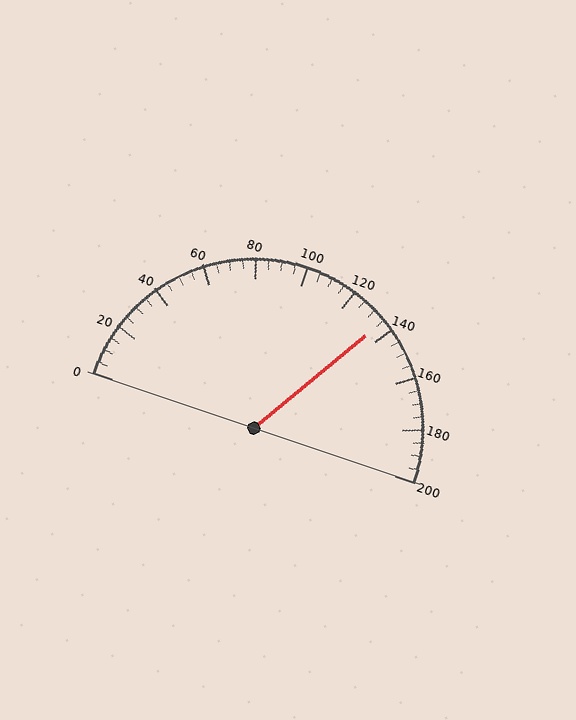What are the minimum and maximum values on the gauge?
The gauge ranges from 0 to 200.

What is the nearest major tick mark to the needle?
The nearest major tick mark is 140.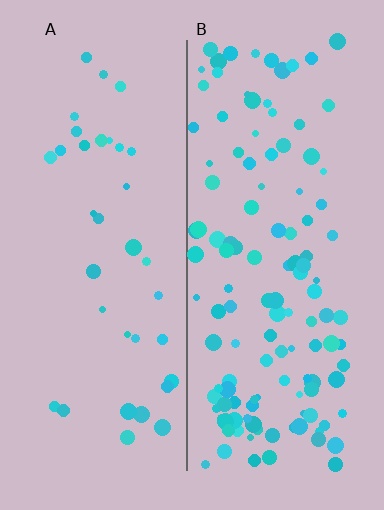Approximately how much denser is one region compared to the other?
Approximately 3.5× — region B over region A.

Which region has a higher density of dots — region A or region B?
B (the right).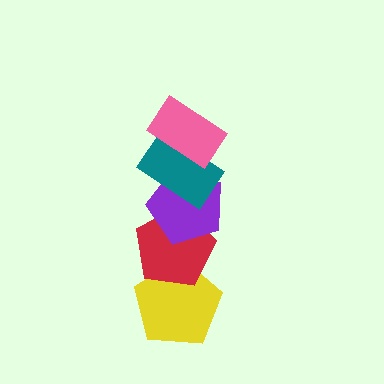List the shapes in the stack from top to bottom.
From top to bottom: the pink rectangle, the teal rectangle, the purple pentagon, the red pentagon, the yellow pentagon.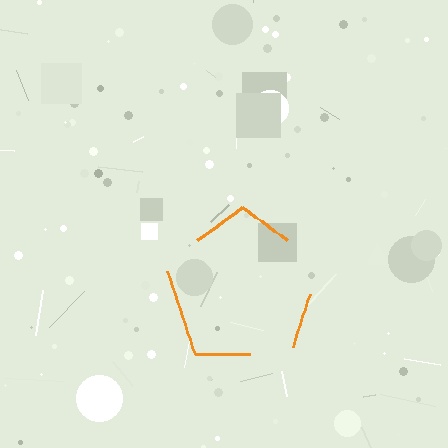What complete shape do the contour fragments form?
The contour fragments form a pentagon.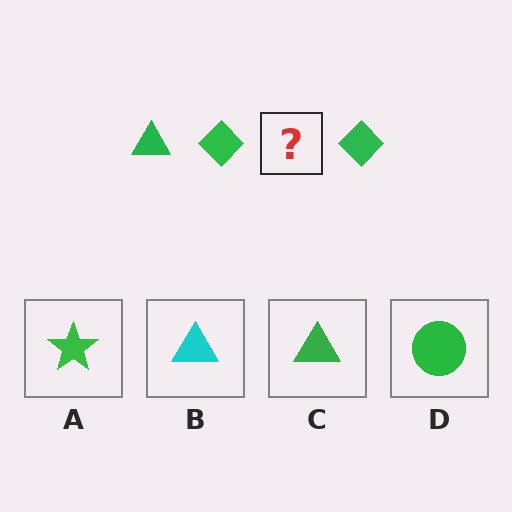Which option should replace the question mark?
Option C.